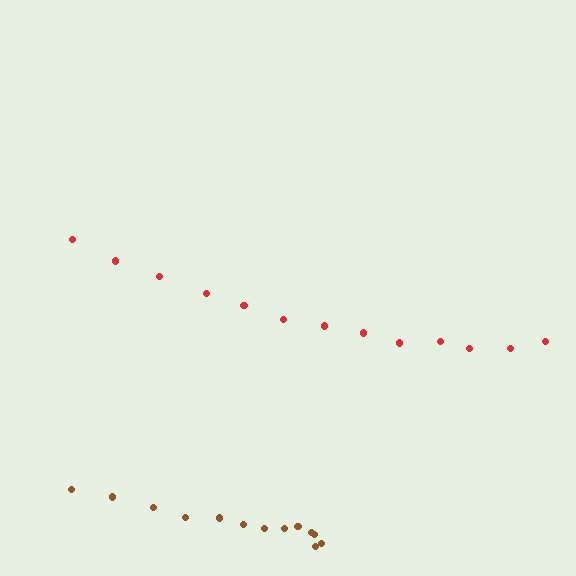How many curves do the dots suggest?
There are 2 distinct paths.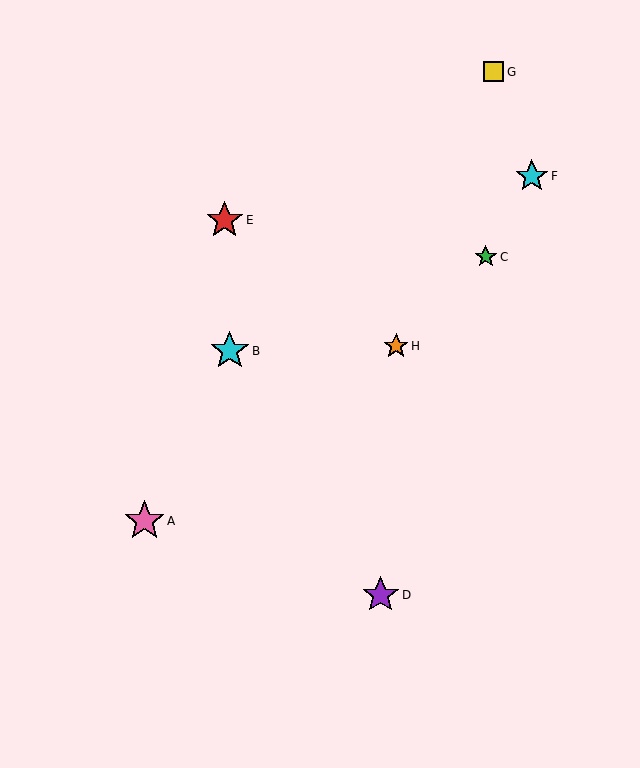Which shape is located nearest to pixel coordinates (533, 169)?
The cyan star (labeled F) at (532, 176) is nearest to that location.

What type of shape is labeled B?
Shape B is a cyan star.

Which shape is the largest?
The pink star (labeled A) is the largest.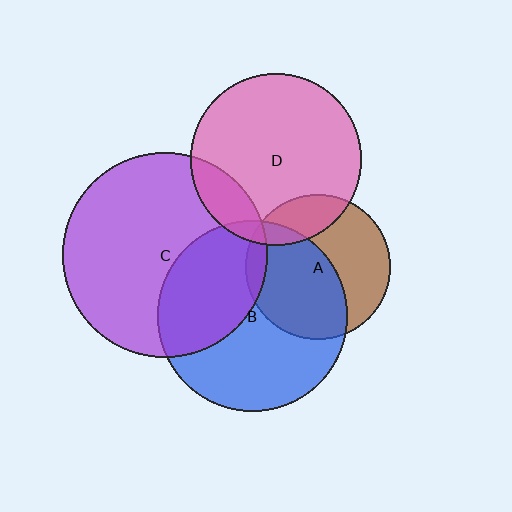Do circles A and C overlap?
Yes.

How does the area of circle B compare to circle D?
Approximately 1.2 times.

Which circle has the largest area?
Circle C (purple).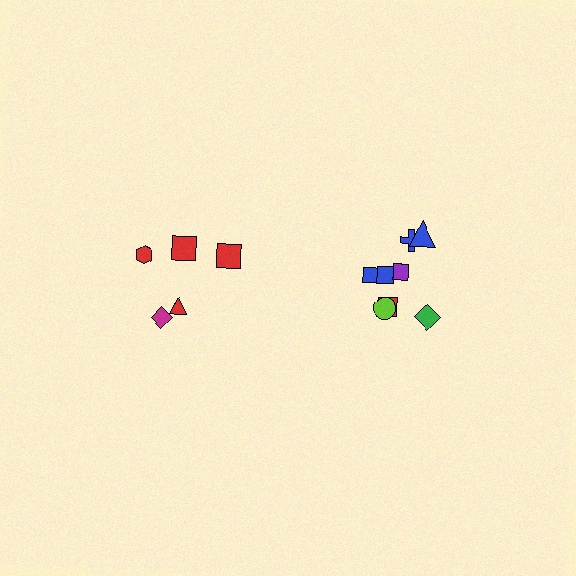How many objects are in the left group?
There are 6 objects.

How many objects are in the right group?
There are 8 objects.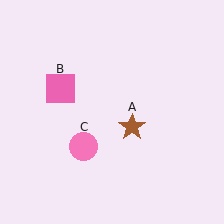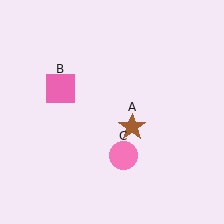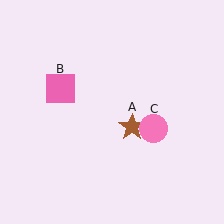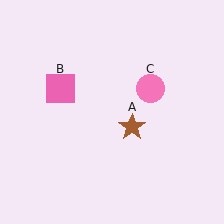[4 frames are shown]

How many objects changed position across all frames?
1 object changed position: pink circle (object C).